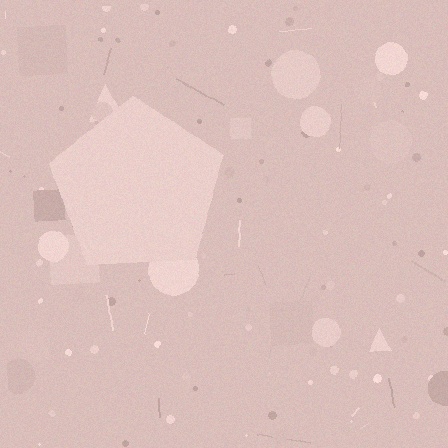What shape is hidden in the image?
A pentagon is hidden in the image.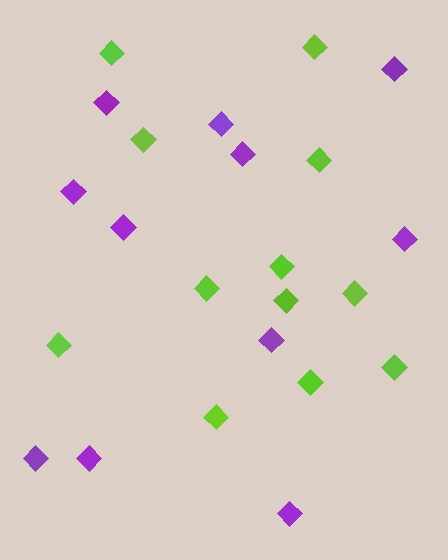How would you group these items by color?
There are 2 groups: one group of lime diamonds (12) and one group of purple diamonds (11).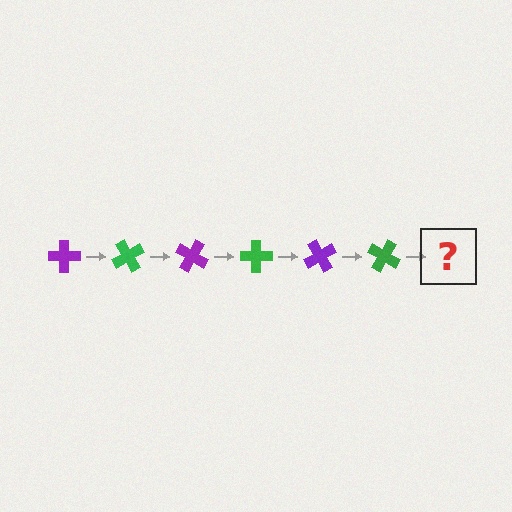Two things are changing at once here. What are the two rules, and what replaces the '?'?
The two rules are that it rotates 60 degrees each step and the color cycles through purple and green. The '?' should be a purple cross, rotated 360 degrees from the start.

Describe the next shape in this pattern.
It should be a purple cross, rotated 360 degrees from the start.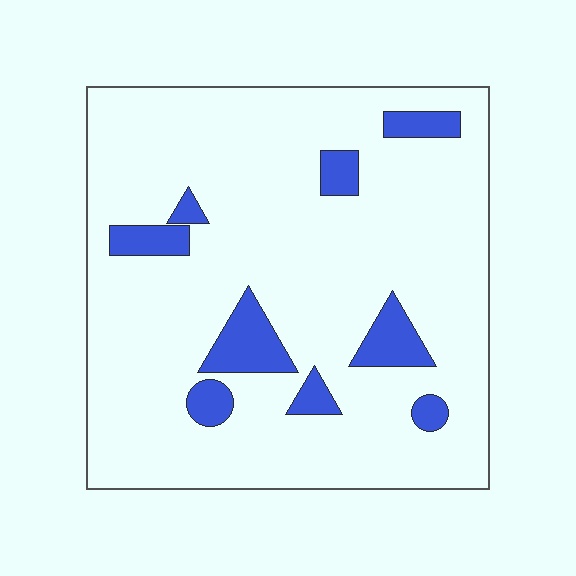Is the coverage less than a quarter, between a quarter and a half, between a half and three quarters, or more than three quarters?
Less than a quarter.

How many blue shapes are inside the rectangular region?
9.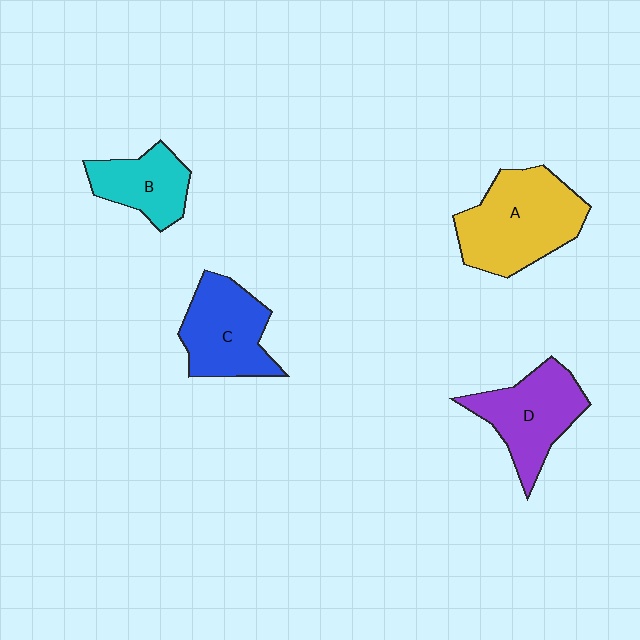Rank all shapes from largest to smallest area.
From largest to smallest: A (yellow), D (purple), C (blue), B (cyan).